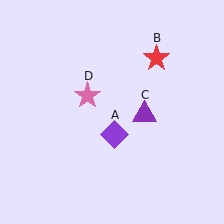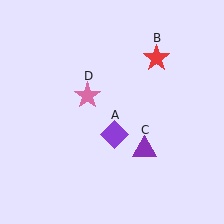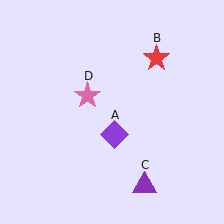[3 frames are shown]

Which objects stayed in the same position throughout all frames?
Purple diamond (object A) and red star (object B) and pink star (object D) remained stationary.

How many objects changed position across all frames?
1 object changed position: purple triangle (object C).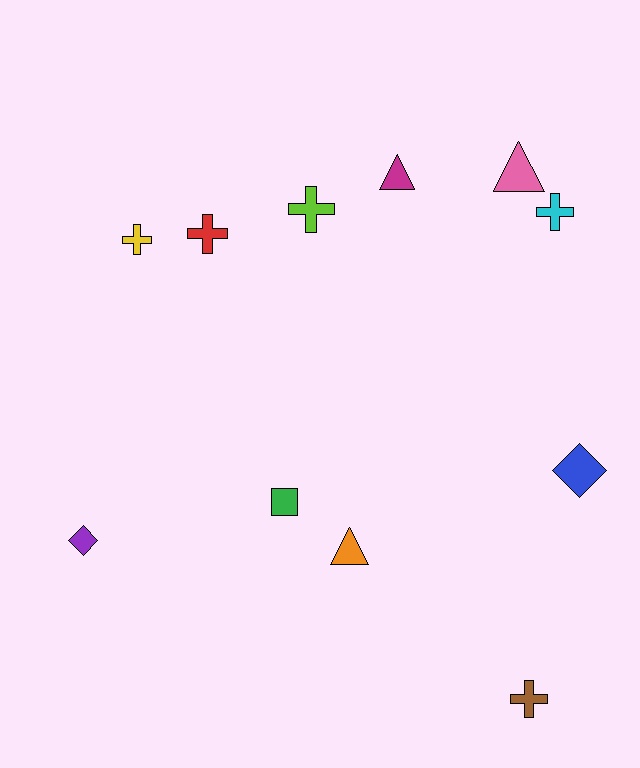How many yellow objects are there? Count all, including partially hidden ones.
There is 1 yellow object.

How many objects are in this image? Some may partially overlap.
There are 11 objects.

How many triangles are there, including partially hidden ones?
There are 3 triangles.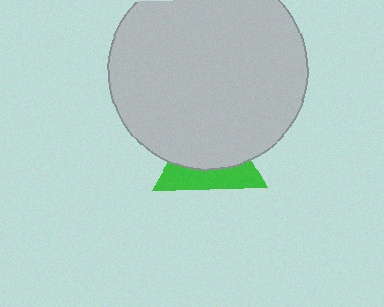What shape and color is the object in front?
The object in front is a light gray circle.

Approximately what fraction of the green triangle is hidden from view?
Roughly 61% of the green triangle is hidden behind the light gray circle.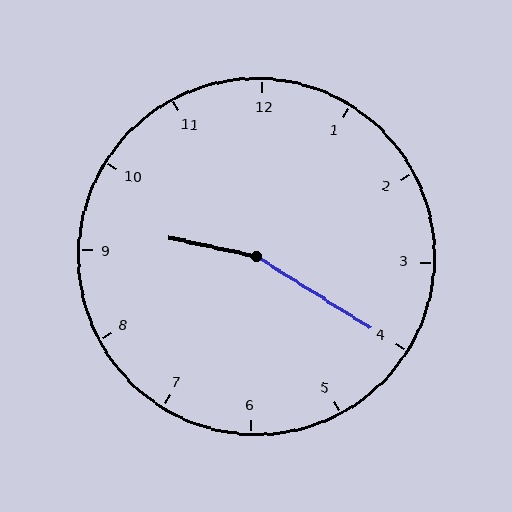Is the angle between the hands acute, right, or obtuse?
It is obtuse.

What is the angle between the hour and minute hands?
Approximately 160 degrees.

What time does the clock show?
9:20.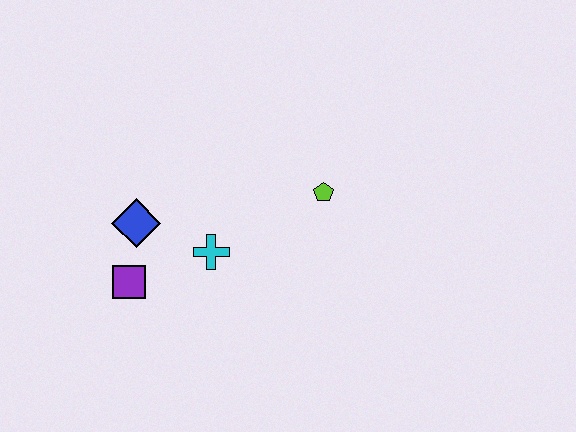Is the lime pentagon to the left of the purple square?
No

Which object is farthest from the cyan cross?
The lime pentagon is farthest from the cyan cross.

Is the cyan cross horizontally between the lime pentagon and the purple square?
Yes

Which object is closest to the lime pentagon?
The cyan cross is closest to the lime pentagon.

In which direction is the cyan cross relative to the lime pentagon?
The cyan cross is to the left of the lime pentagon.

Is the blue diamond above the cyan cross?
Yes